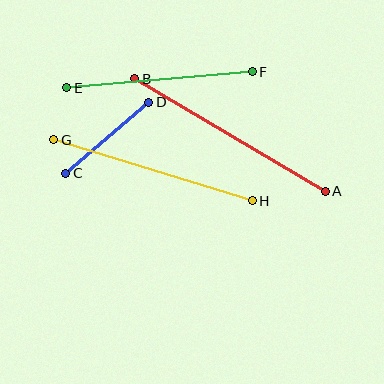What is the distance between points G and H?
The distance is approximately 208 pixels.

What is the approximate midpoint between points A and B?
The midpoint is at approximately (230, 135) pixels.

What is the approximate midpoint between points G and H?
The midpoint is at approximately (153, 170) pixels.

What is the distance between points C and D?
The distance is approximately 109 pixels.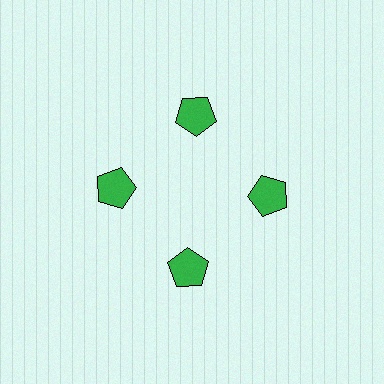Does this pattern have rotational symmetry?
Yes, this pattern has 4-fold rotational symmetry. It looks the same after rotating 90 degrees around the center.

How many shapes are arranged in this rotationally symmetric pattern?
There are 4 shapes, arranged in 4 groups of 1.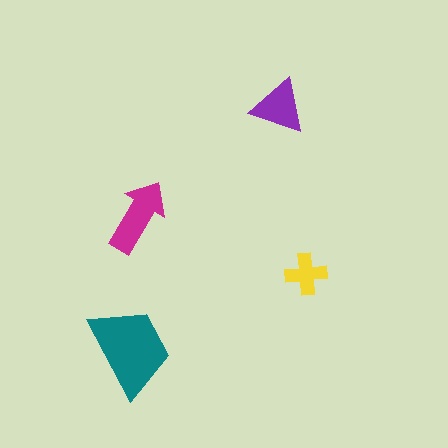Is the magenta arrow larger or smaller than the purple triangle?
Larger.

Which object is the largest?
The teal trapezoid.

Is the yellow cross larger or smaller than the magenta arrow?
Smaller.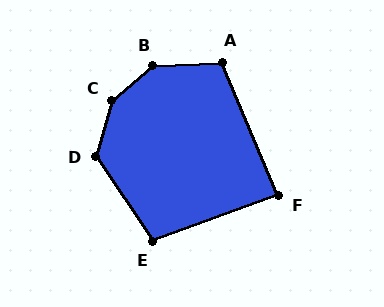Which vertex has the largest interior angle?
C, at approximately 146 degrees.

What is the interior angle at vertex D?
Approximately 131 degrees (obtuse).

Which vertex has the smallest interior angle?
F, at approximately 87 degrees.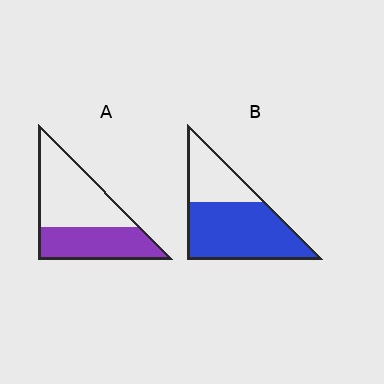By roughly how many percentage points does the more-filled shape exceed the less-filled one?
By roughly 25 percentage points (B over A).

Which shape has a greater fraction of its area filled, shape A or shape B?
Shape B.